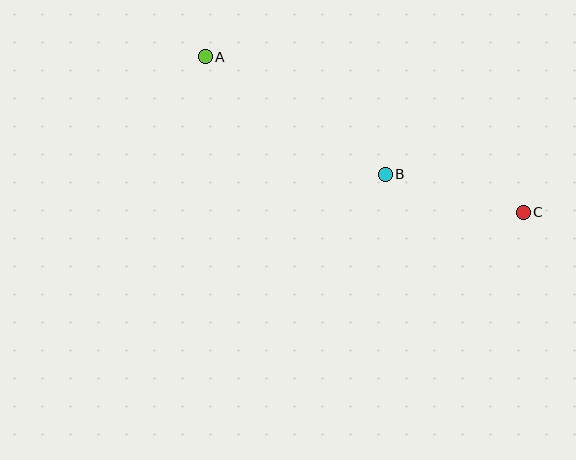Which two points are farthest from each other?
Points A and C are farthest from each other.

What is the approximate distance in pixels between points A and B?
The distance between A and B is approximately 215 pixels.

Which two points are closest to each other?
Points B and C are closest to each other.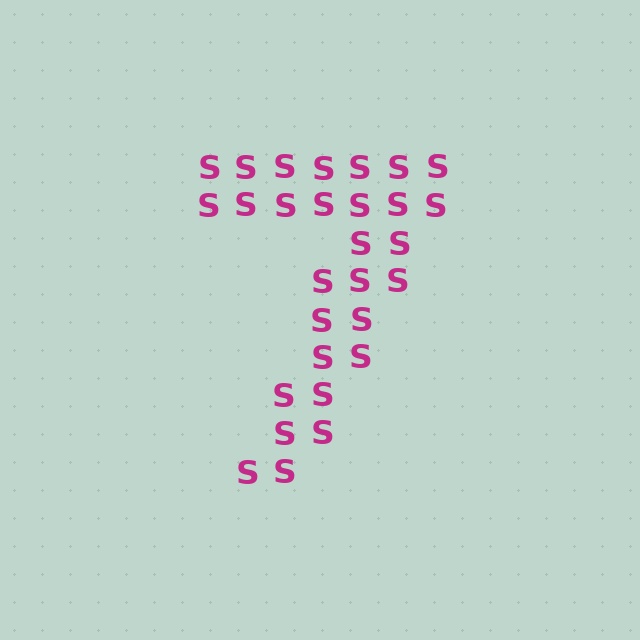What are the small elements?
The small elements are letter S's.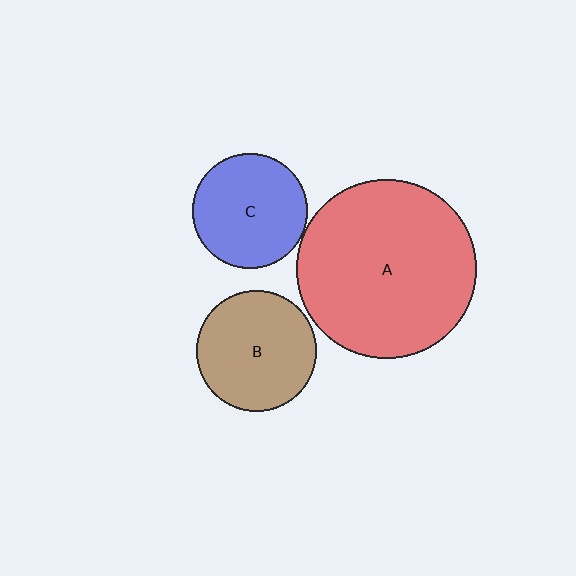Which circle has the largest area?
Circle A (red).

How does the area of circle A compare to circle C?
Approximately 2.4 times.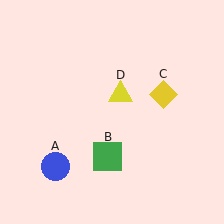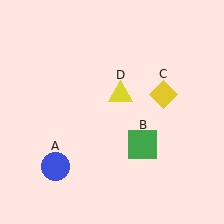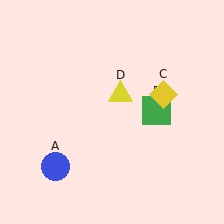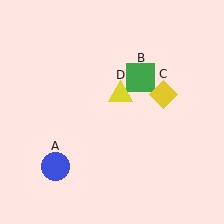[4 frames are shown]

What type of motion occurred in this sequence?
The green square (object B) rotated counterclockwise around the center of the scene.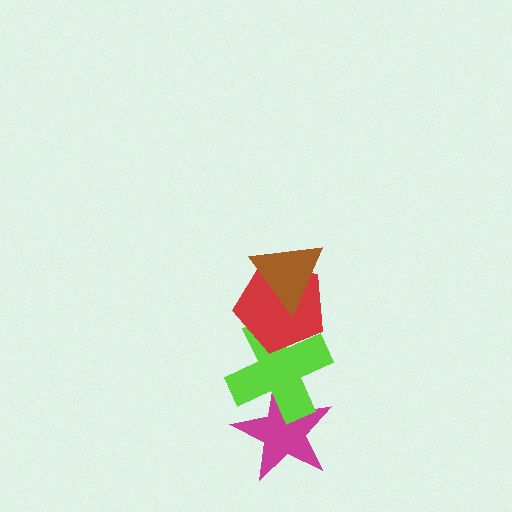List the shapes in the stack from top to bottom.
From top to bottom: the brown triangle, the red pentagon, the lime cross, the magenta star.